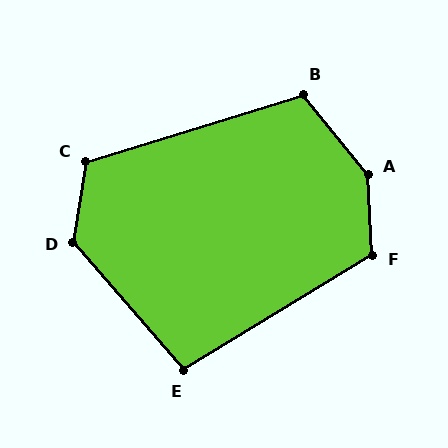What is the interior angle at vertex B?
Approximately 112 degrees (obtuse).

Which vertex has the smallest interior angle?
E, at approximately 100 degrees.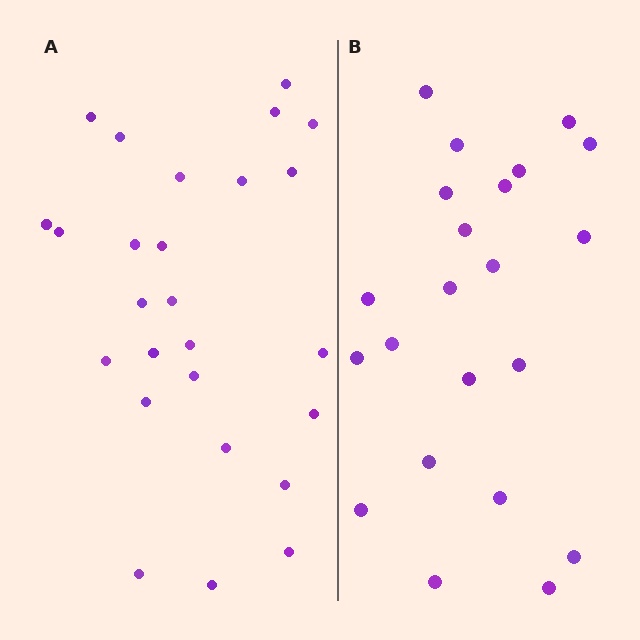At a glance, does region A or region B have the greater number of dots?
Region A (the left region) has more dots.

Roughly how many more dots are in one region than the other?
Region A has about 4 more dots than region B.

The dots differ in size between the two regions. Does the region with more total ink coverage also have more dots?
No. Region B has more total ink coverage because its dots are larger, but region A actually contains more individual dots. Total area can be misleading — the number of items is what matters here.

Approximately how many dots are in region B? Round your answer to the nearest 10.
About 20 dots. (The exact count is 22, which rounds to 20.)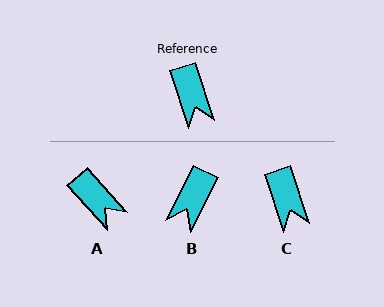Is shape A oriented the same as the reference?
No, it is off by about 24 degrees.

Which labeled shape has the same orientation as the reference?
C.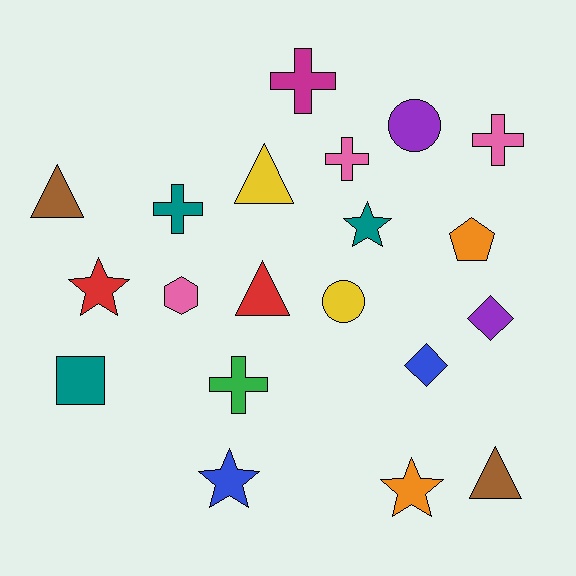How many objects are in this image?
There are 20 objects.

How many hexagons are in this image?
There is 1 hexagon.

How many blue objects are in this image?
There are 2 blue objects.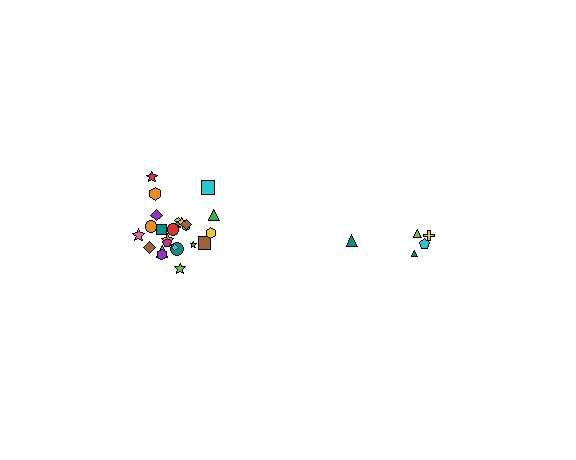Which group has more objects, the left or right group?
The left group.